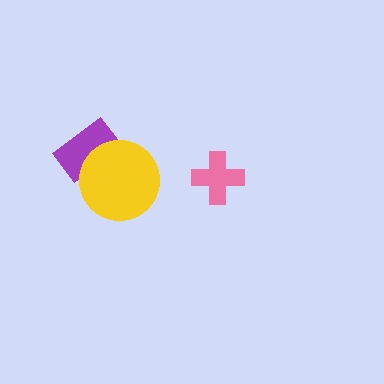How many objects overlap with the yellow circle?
1 object overlaps with the yellow circle.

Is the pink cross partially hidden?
No, no other shape covers it.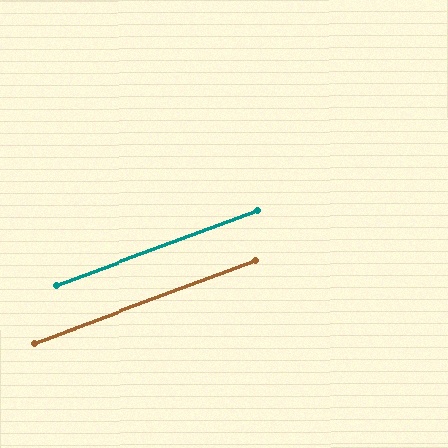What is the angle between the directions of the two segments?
Approximately 0 degrees.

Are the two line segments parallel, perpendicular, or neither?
Parallel — their directions differ by only 0.1°.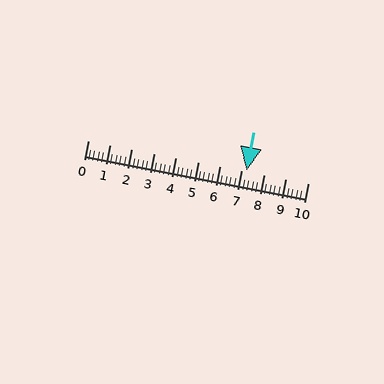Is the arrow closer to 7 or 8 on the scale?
The arrow is closer to 7.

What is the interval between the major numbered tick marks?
The major tick marks are spaced 1 units apart.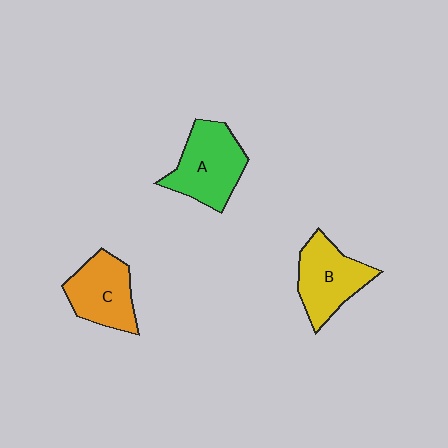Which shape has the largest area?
Shape A (green).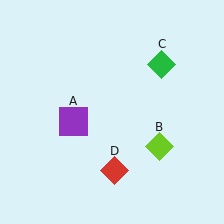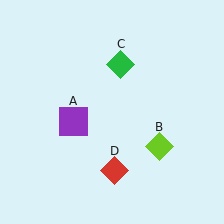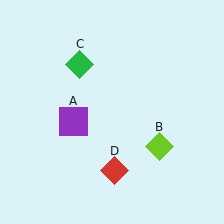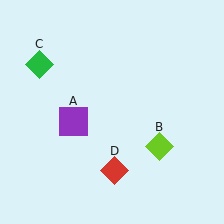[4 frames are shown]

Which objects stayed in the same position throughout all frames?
Purple square (object A) and lime diamond (object B) and red diamond (object D) remained stationary.